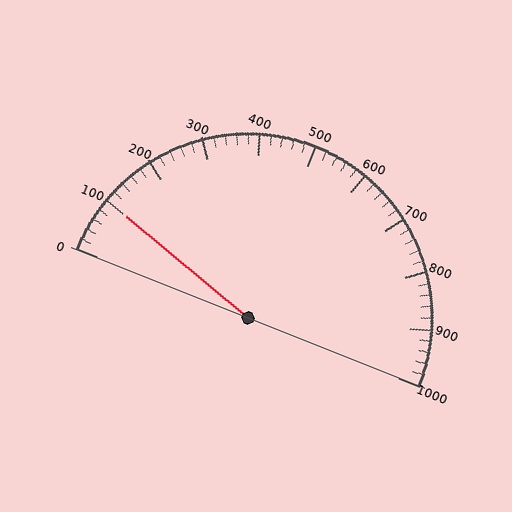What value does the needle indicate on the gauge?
The needle indicates approximately 100.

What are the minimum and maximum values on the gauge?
The gauge ranges from 0 to 1000.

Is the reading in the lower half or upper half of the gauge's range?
The reading is in the lower half of the range (0 to 1000).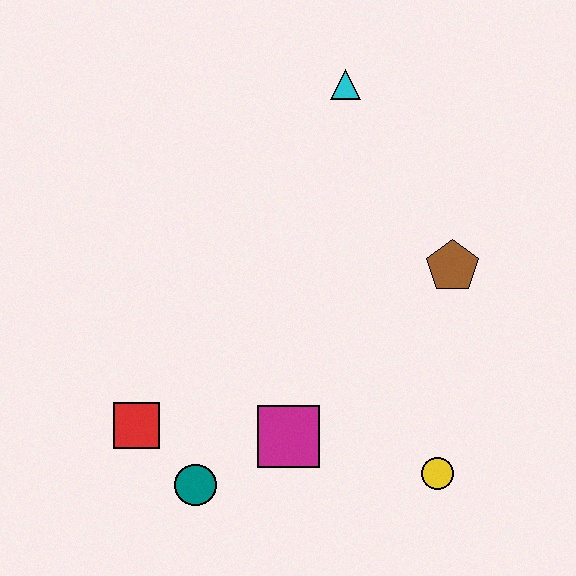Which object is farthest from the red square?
The cyan triangle is farthest from the red square.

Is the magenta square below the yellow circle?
No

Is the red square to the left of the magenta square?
Yes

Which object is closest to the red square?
The teal circle is closest to the red square.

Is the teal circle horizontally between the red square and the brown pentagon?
Yes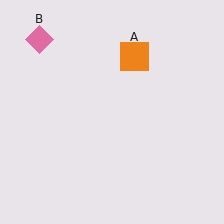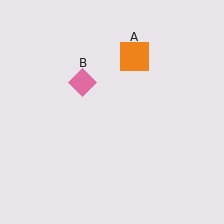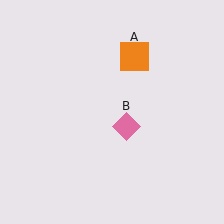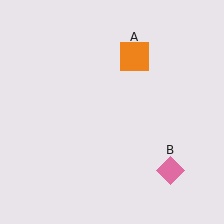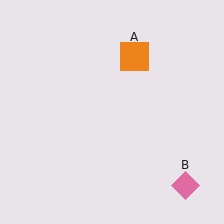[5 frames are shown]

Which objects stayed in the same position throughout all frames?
Orange square (object A) remained stationary.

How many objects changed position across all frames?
1 object changed position: pink diamond (object B).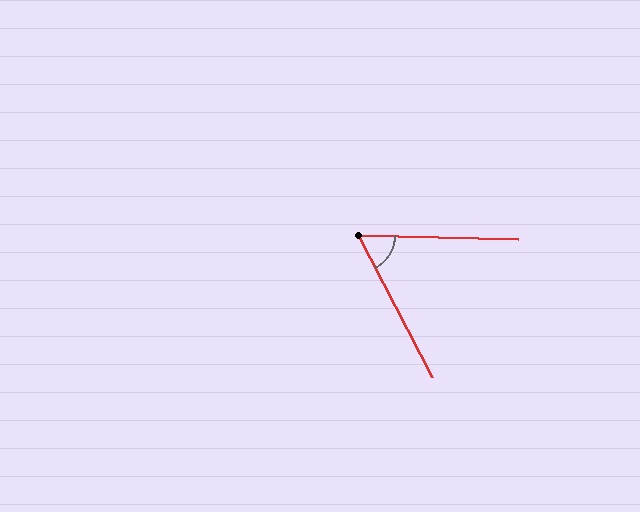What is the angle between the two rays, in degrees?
Approximately 61 degrees.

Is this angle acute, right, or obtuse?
It is acute.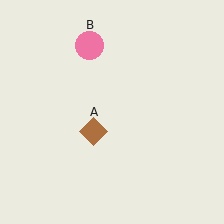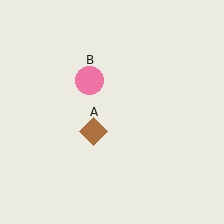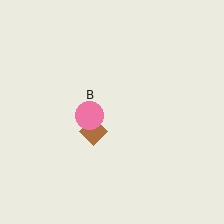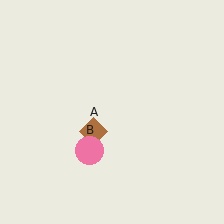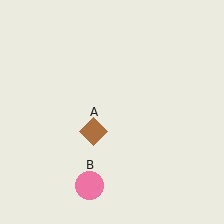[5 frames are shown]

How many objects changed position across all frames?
1 object changed position: pink circle (object B).